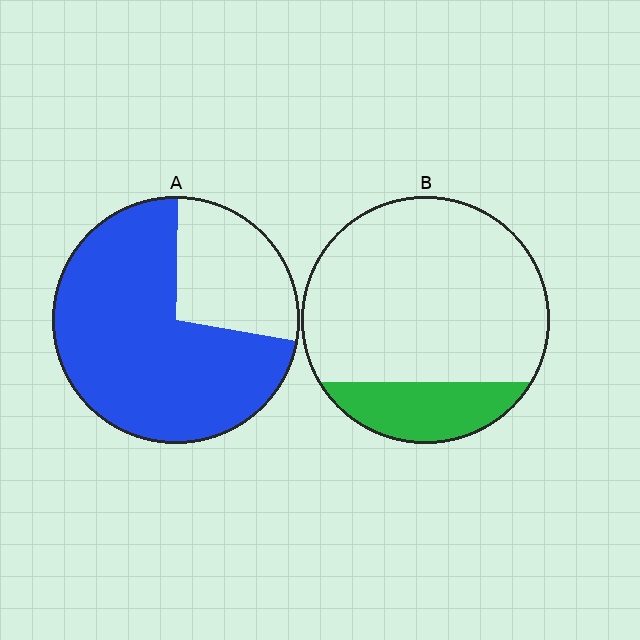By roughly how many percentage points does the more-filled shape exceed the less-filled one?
By roughly 55 percentage points (A over B).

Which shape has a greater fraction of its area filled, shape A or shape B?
Shape A.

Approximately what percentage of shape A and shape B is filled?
A is approximately 75% and B is approximately 20%.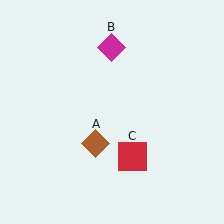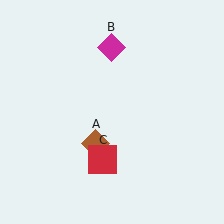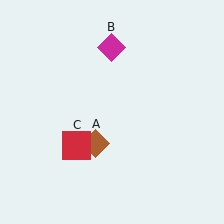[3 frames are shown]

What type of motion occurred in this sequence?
The red square (object C) rotated clockwise around the center of the scene.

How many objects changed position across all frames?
1 object changed position: red square (object C).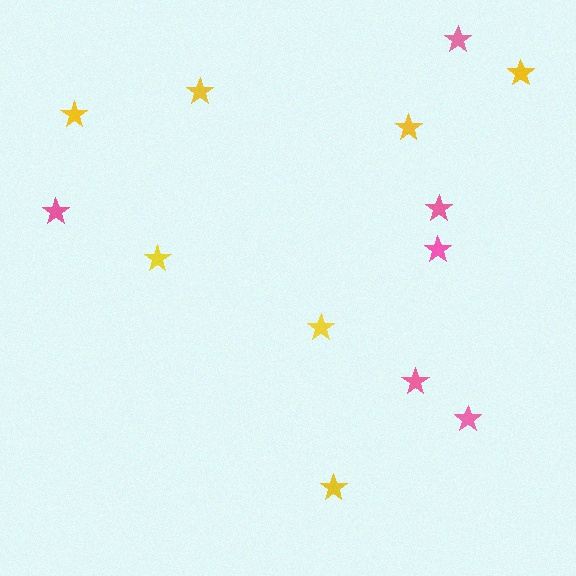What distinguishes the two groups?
There are 2 groups: one group of yellow stars (7) and one group of pink stars (6).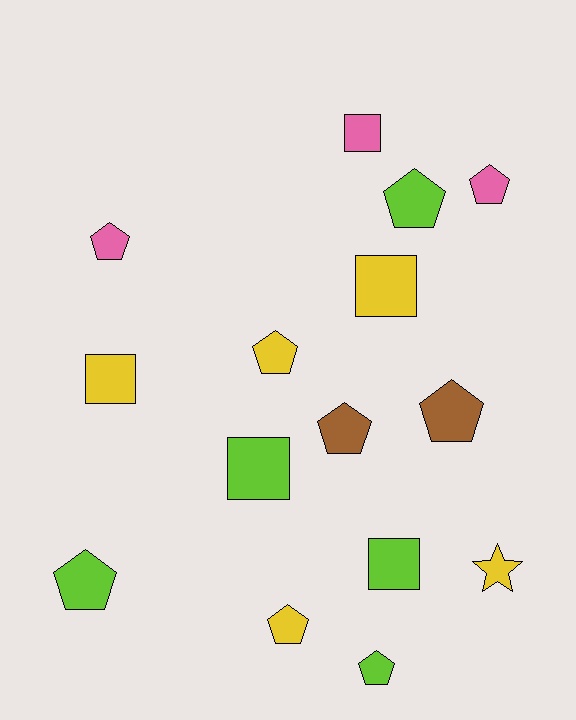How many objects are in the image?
There are 15 objects.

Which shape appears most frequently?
Pentagon, with 9 objects.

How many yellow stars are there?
There is 1 yellow star.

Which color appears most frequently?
Yellow, with 5 objects.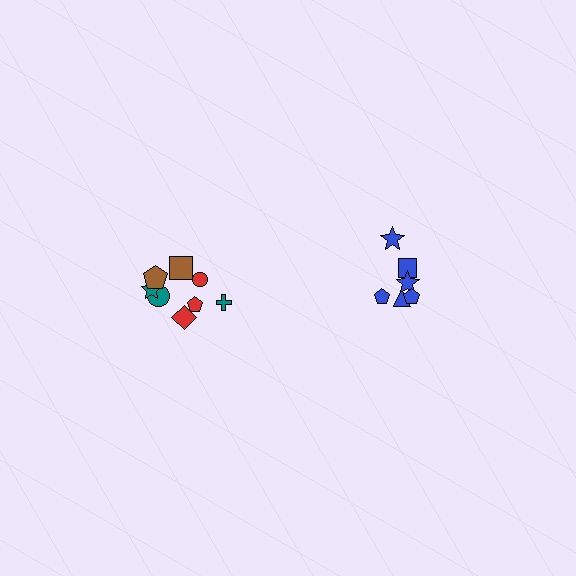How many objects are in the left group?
There are 8 objects.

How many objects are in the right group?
There are 6 objects.